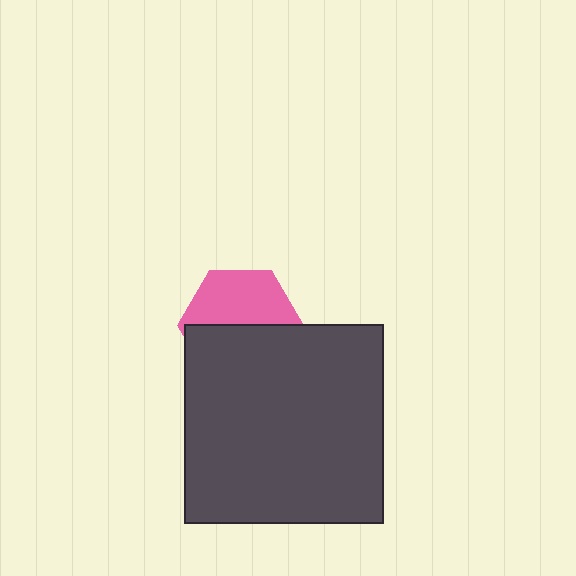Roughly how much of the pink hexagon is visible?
About half of it is visible (roughly 49%).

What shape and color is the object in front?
The object in front is a dark gray square.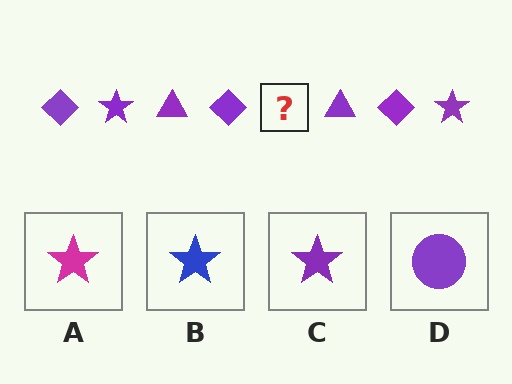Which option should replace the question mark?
Option C.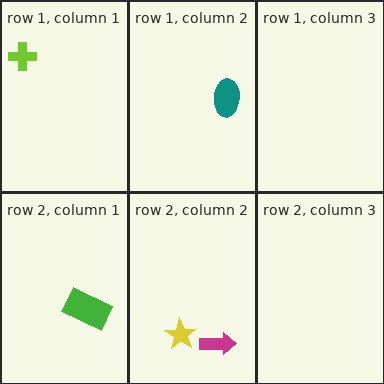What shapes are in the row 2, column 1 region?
The green rectangle.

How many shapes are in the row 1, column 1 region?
1.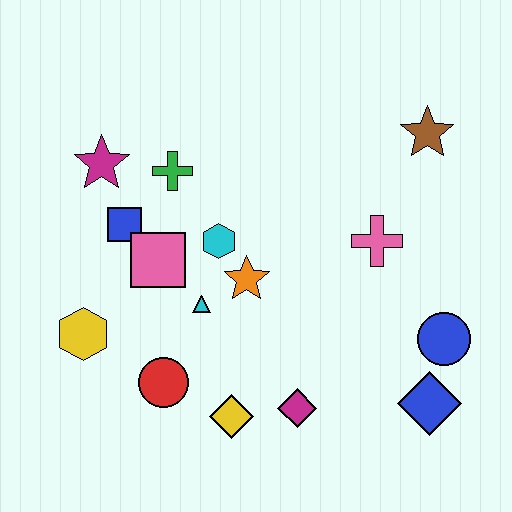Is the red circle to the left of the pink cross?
Yes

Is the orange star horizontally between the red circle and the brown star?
Yes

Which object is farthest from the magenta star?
The blue diamond is farthest from the magenta star.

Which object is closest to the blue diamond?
The blue circle is closest to the blue diamond.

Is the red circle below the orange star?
Yes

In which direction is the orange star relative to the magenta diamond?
The orange star is above the magenta diamond.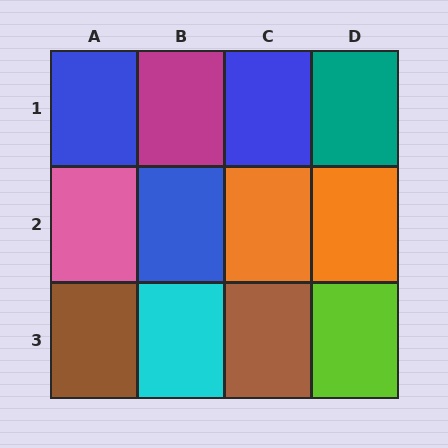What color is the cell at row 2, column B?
Blue.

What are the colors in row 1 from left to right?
Blue, magenta, blue, teal.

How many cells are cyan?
1 cell is cyan.